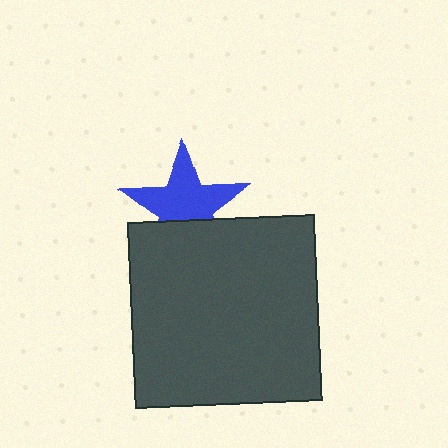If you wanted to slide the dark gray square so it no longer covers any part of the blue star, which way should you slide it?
Slide it down — that is the most direct way to separate the two shapes.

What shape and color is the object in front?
The object in front is a dark gray square.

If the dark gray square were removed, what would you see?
You would see the complete blue star.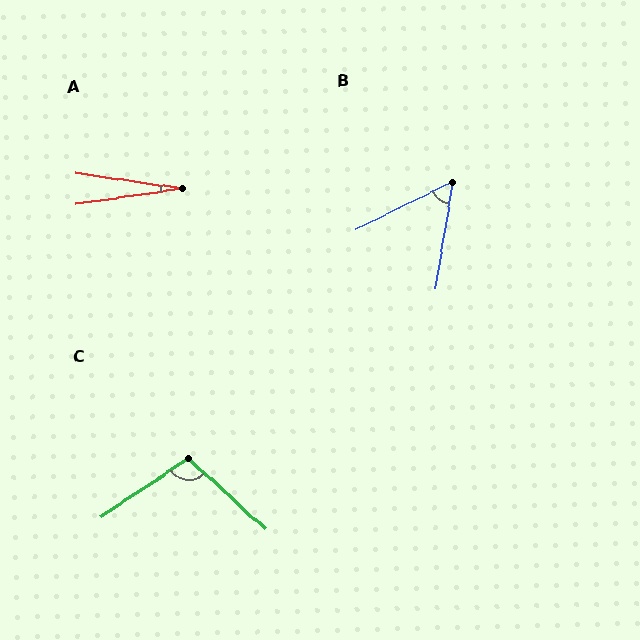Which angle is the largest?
C, at approximately 104 degrees.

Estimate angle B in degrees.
Approximately 55 degrees.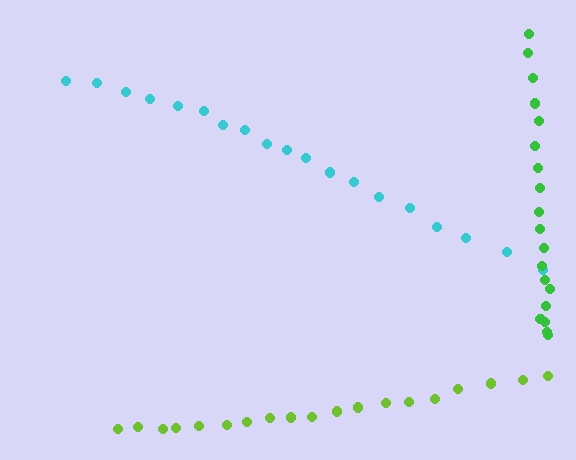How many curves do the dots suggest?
There are 3 distinct paths.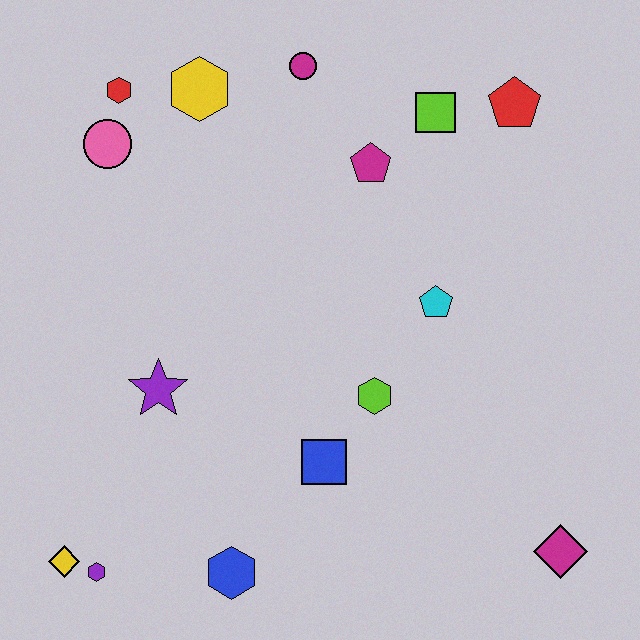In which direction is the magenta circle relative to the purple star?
The magenta circle is above the purple star.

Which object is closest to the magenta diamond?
The lime hexagon is closest to the magenta diamond.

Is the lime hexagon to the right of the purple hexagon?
Yes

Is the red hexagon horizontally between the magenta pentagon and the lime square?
No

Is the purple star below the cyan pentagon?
Yes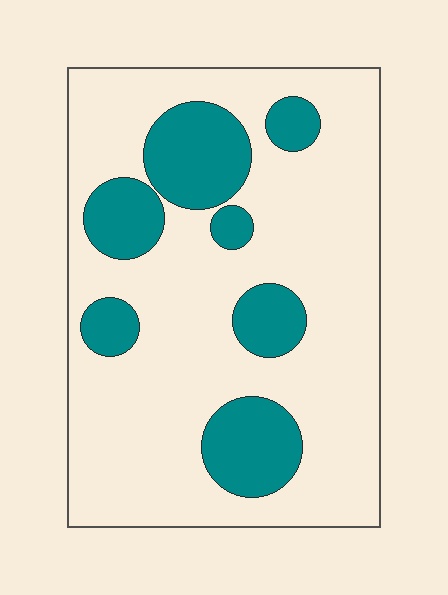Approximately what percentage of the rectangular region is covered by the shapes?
Approximately 25%.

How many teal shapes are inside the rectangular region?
7.